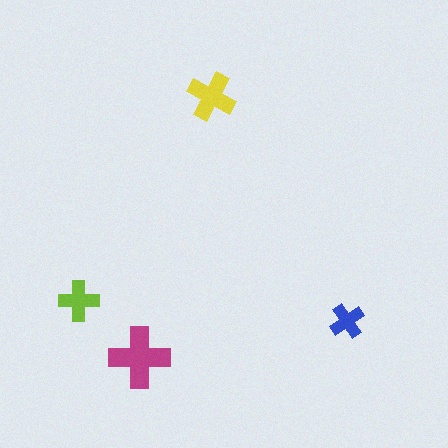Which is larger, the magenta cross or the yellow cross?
The magenta one.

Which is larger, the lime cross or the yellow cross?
The yellow one.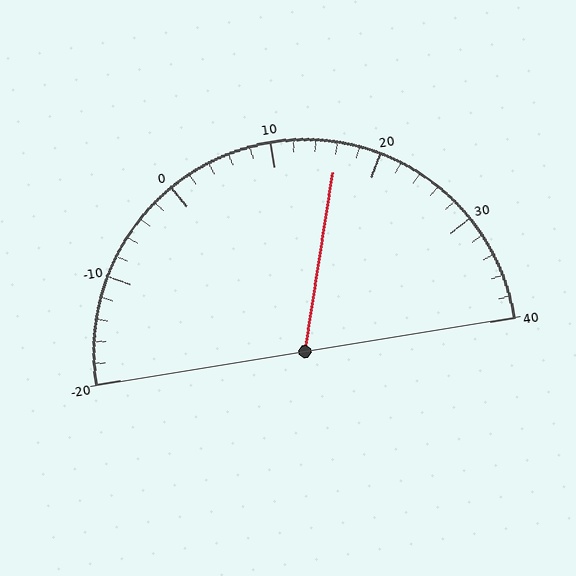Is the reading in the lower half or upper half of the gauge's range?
The reading is in the upper half of the range (-20 to 40).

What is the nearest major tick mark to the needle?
The nearest major tick mark is 20.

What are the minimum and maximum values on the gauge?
The gauge ranges from -20 to 40.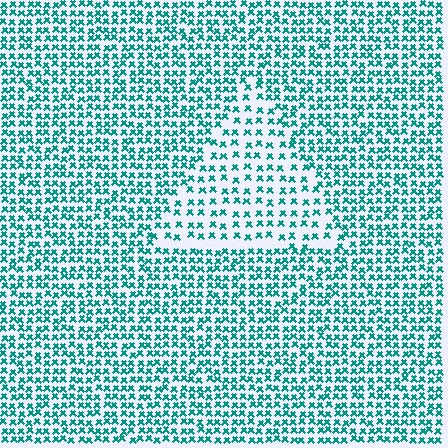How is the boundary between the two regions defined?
The boundary is defined by a change in element density (approximately 1.8x ratio). All elements are the same color, size, and shape.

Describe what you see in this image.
The image contains small teal elements arranged at two different densities. A triangle-shaped region is visible where the elements are less densely packed than the surrounding area.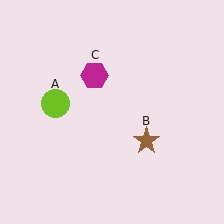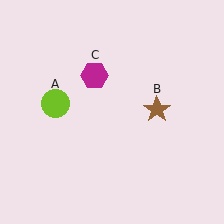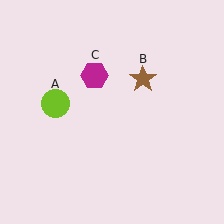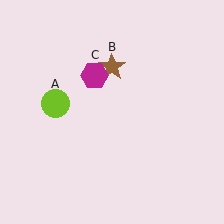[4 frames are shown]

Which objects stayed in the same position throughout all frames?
Lime circle (object A) and magenta hexagon (object C) remained stationary.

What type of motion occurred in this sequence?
The brown star (object B) rotated counterclockwise around the center of the scene.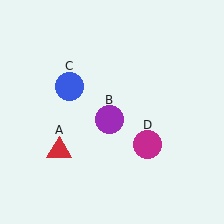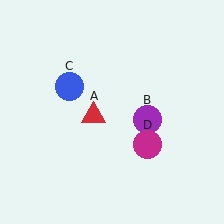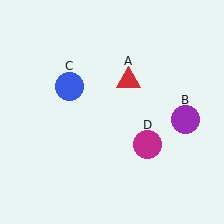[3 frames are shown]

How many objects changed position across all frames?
2 objects changed position: red triangle (object A), purple circle (object B).